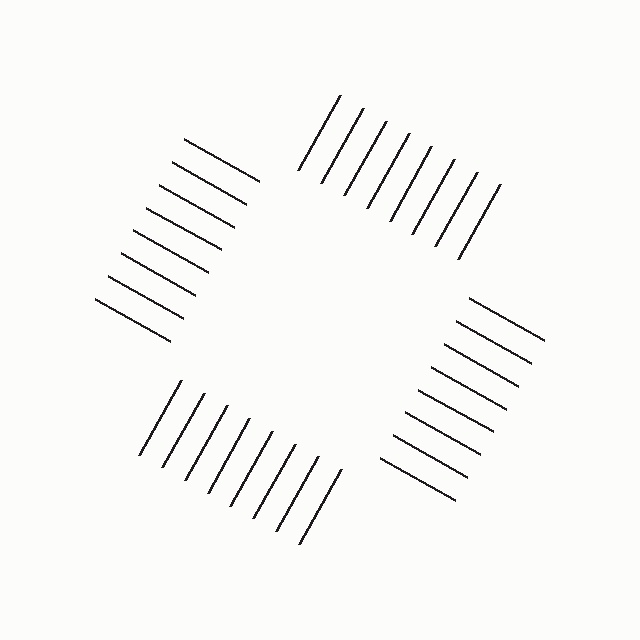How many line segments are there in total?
32 — 8 along each of the 4 edges.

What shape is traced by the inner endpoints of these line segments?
An illusory square — the line segments terminate on its edges but no continuous stroke is drawn.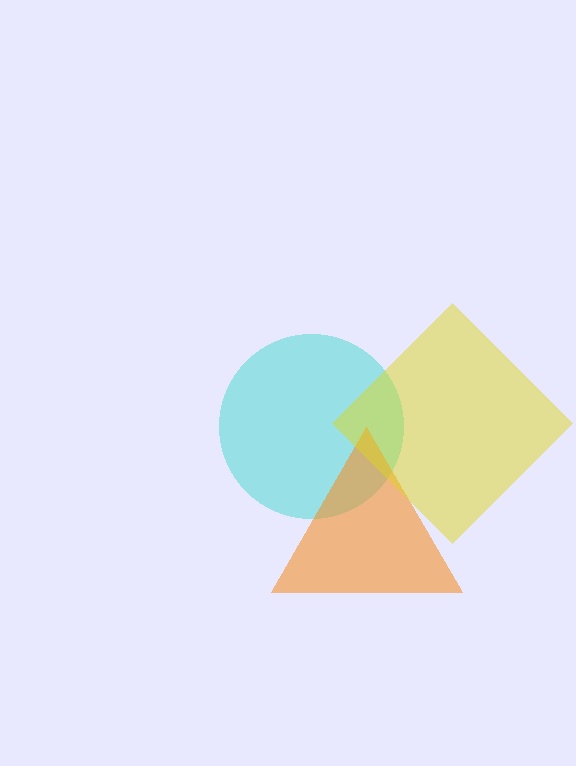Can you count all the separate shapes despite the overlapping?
Yes, there are 3 separate shapes.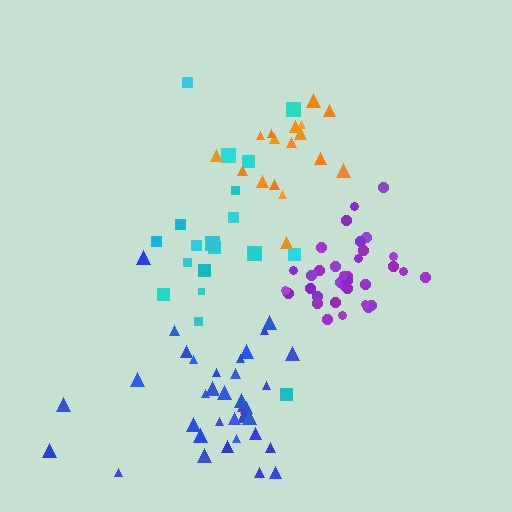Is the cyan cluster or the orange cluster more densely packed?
Orange.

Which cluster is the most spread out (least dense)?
Cyan.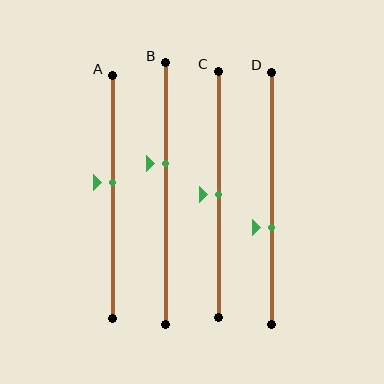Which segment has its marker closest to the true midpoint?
Segment C has its marker closest to the true midpoint.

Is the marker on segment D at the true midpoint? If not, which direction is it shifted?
No, the marker on segment D is shifted downward by about 12% of the segment length.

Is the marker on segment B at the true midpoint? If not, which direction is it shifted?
No, the marker on segment B is shifted upward by about 11% of the segment length.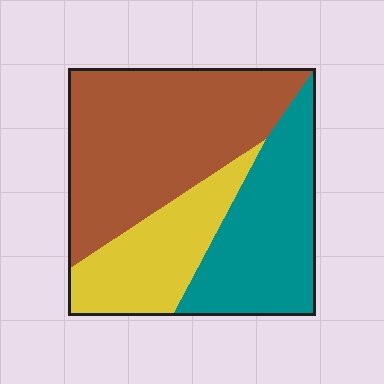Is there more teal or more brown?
Brown.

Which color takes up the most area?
Brown, at roughly 45%.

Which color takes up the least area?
Yellow, at roughly 25%.